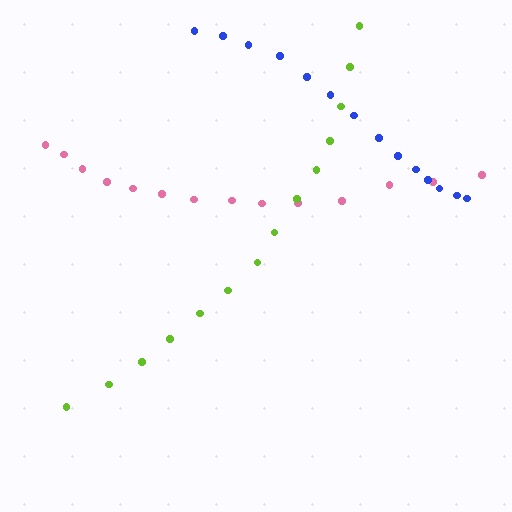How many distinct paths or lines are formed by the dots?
There are 3 distinct paths.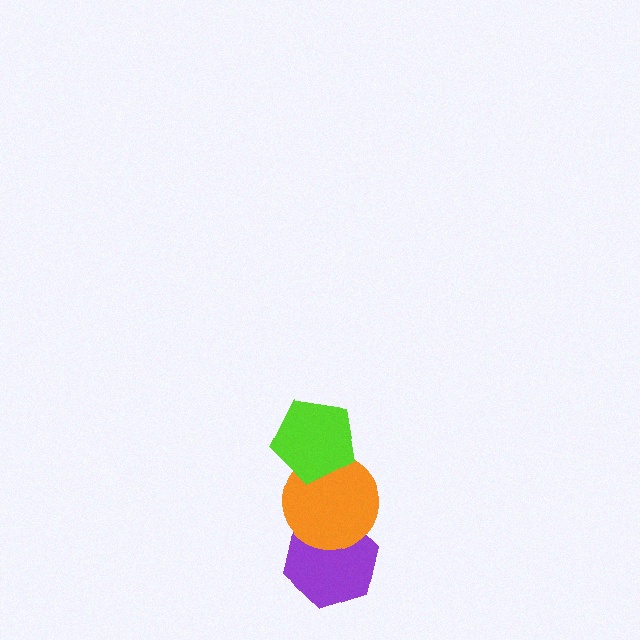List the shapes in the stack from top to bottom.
From top to bottom: the lime pentagon, the orange circle, the purple hexagon.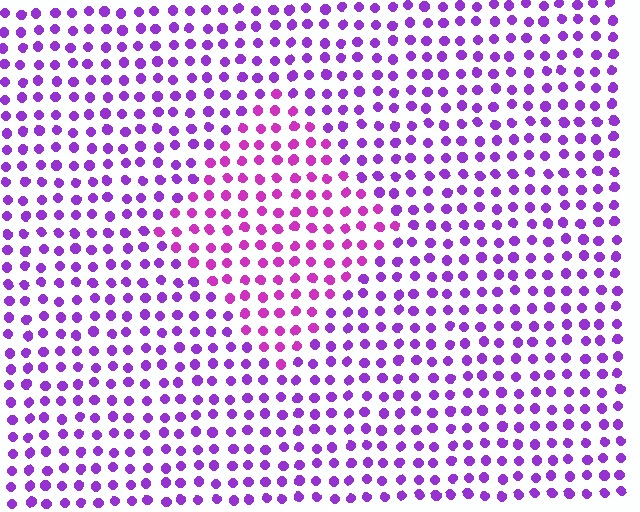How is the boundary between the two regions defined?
The boundary is defined purely by a slight shift in hue (about 28 degrees). Spacing, size, and orientation are identical on both sides.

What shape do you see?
I see a diamond.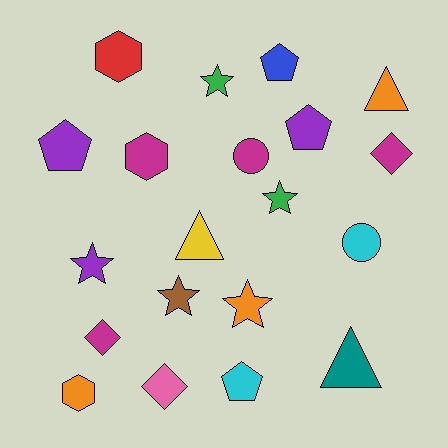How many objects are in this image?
There are 20 objects.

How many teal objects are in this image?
There is 1 teal object.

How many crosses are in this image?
There are no crosses.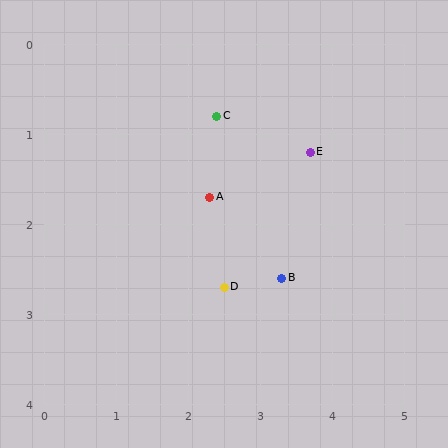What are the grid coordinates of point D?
Point D is at approximately (2.5, 2.7).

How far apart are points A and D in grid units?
Points A and D are about 1.0 grid units apart.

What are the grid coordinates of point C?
Point C is at approximately (2.4, 0.8).